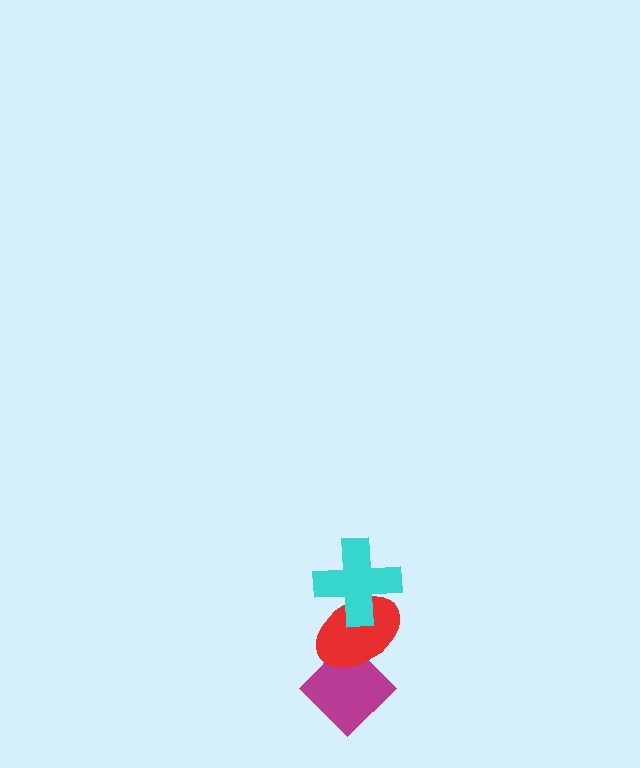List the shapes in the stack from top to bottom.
From top to bottom: the cyan cross, the red ellipse, the magenta diamond.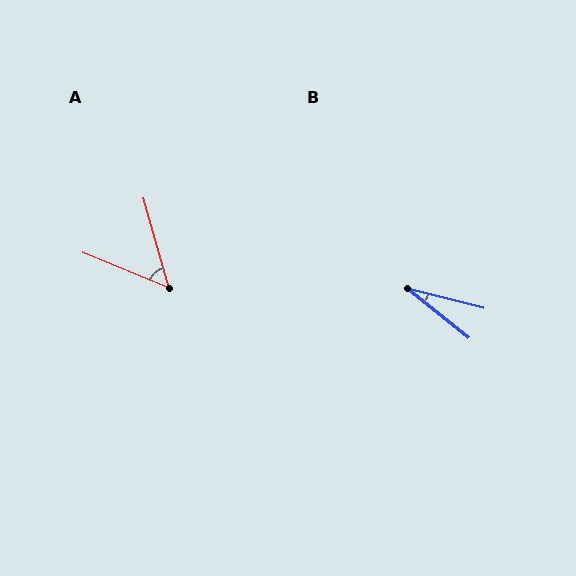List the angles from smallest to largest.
B (25°), A (52°).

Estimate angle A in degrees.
Approximately 52 degrees.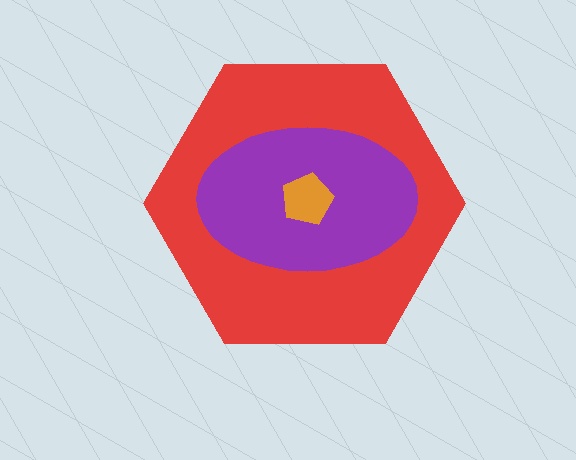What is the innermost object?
The orange pentagon.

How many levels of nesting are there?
3.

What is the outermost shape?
The red hexagon.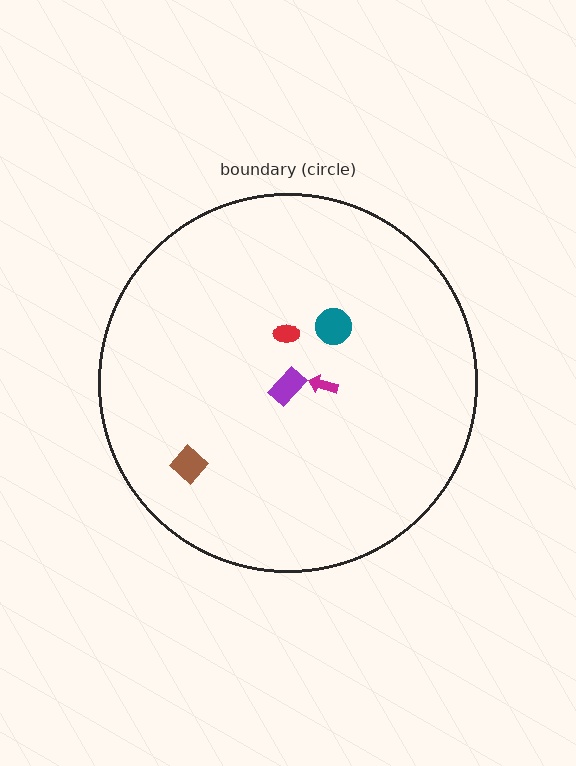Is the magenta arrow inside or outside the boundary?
Inside.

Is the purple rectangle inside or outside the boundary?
Inside.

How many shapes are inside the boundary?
5 inside, 0 outside.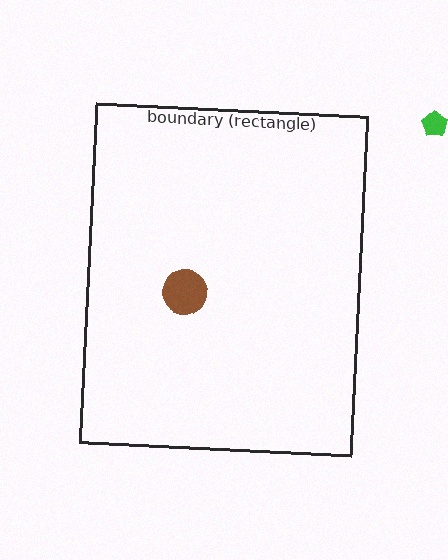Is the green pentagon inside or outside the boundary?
Outside.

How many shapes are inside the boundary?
1 inside, 1 outside.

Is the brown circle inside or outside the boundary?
Inside.